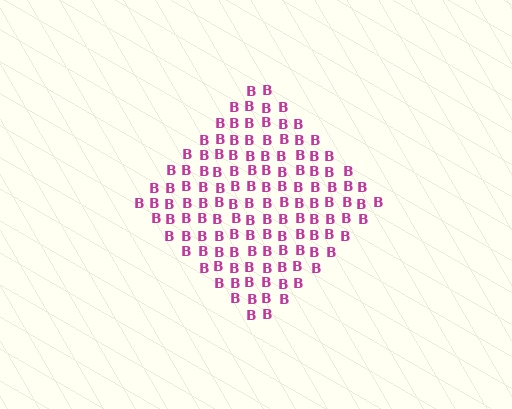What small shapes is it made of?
It is made of small letter B's.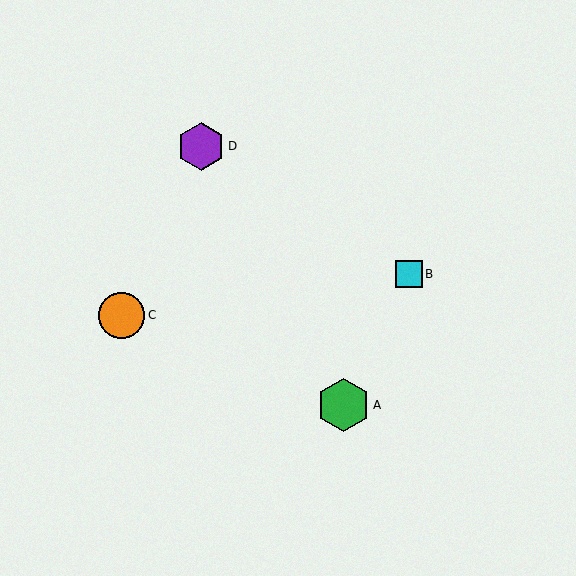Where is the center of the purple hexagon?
The center of the purple hexagon is at (201, 146).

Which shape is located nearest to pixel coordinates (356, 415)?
The green hexagon (labeled A) at (344, 405) is nearest to that location.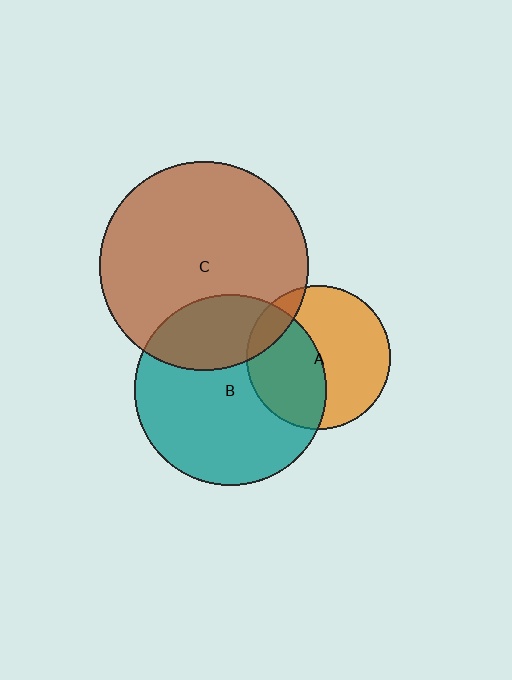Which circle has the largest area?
Circle C (brown).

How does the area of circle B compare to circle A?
Approximately 1.8 times.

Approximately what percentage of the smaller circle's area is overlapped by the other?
Approximately 45%.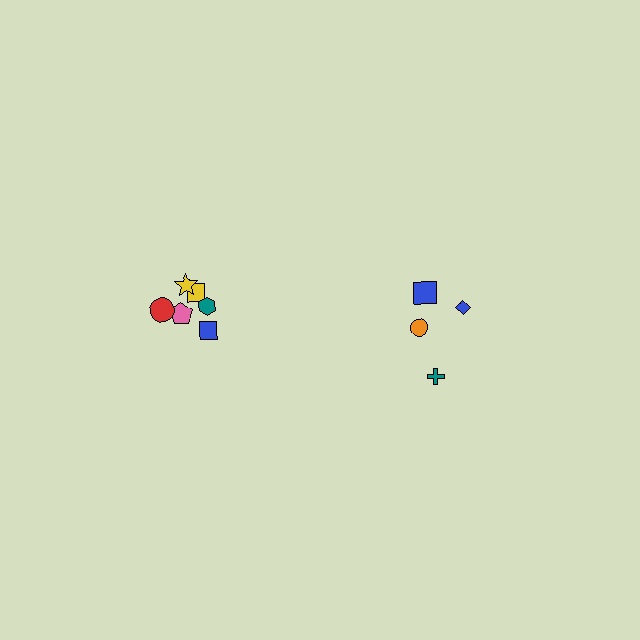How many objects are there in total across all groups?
There are 10 objects.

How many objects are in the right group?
There are 4 objects.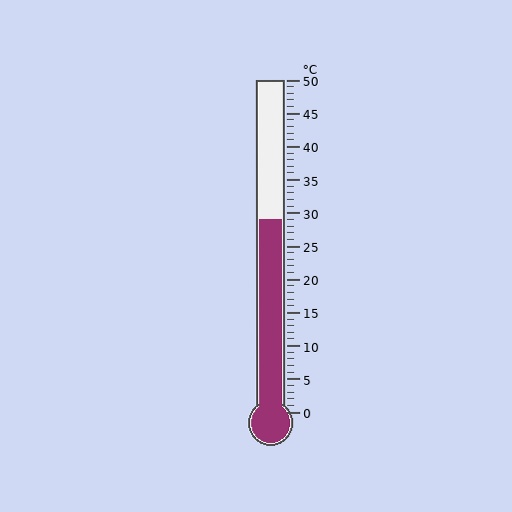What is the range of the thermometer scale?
The thermometer scale ranges from 0°C to 50°C.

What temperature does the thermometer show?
The thermometer shows approximately 29°C.